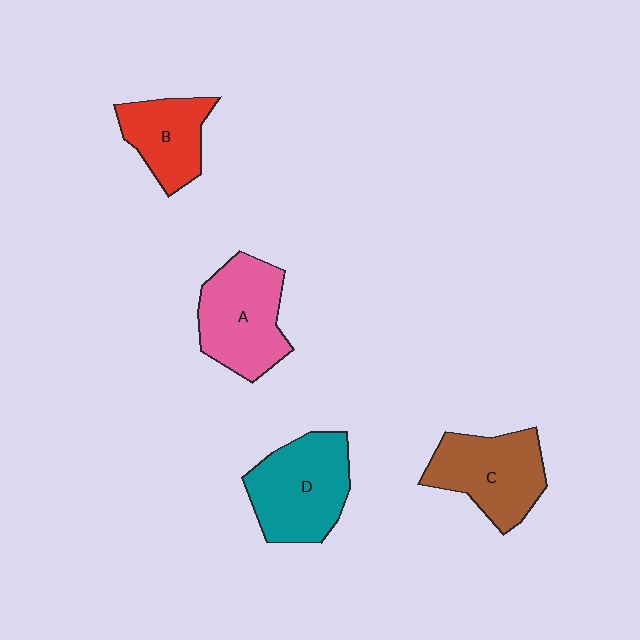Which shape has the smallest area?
Shape B (red).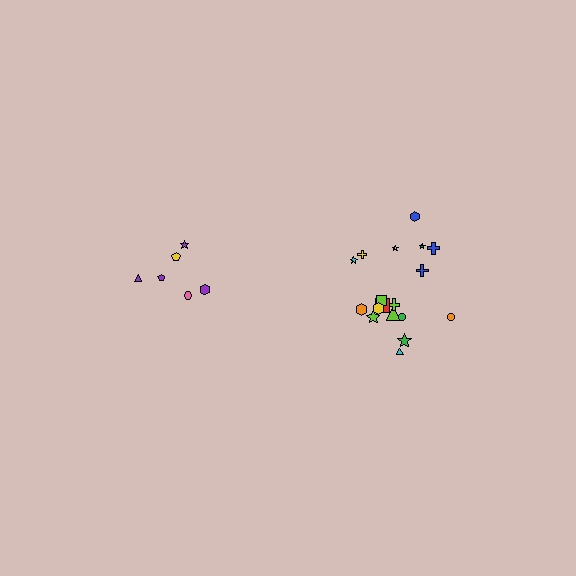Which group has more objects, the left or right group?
The right group.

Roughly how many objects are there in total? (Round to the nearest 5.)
Roughly 25 objects in total.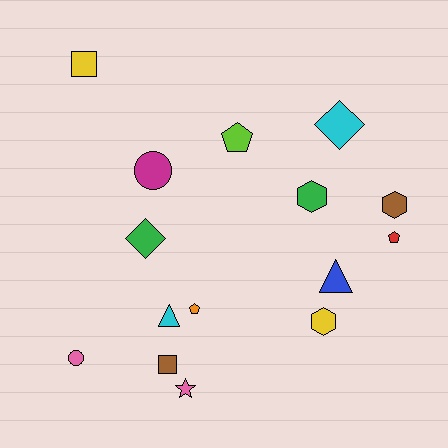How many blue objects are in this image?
There is 1 blue object.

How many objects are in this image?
There are 15 objects.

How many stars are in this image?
There is 1 star.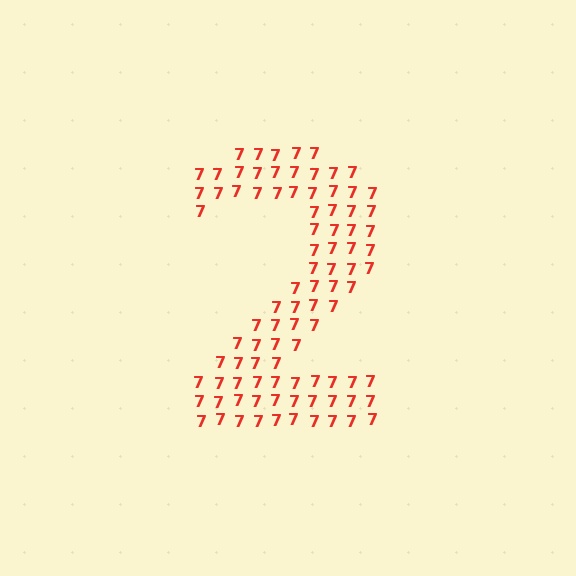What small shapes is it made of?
It is made of small digit 7's.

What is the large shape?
The large shape is the digit 2.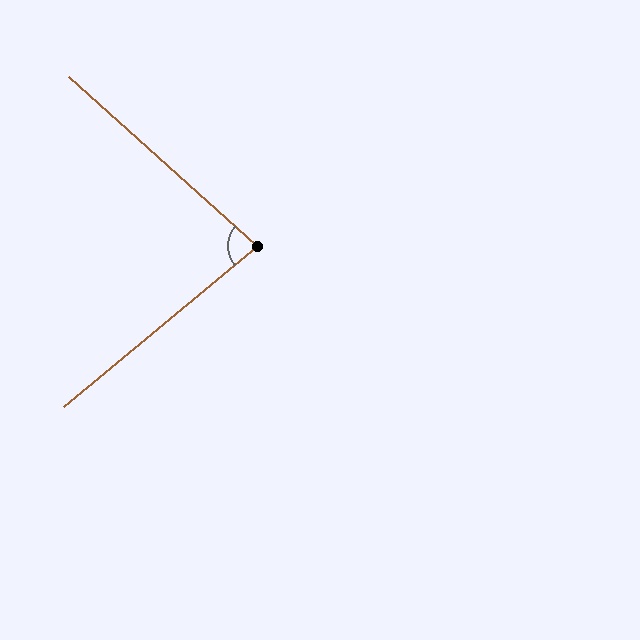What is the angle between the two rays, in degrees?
Approximately 82 degrees.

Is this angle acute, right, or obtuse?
It is acute.